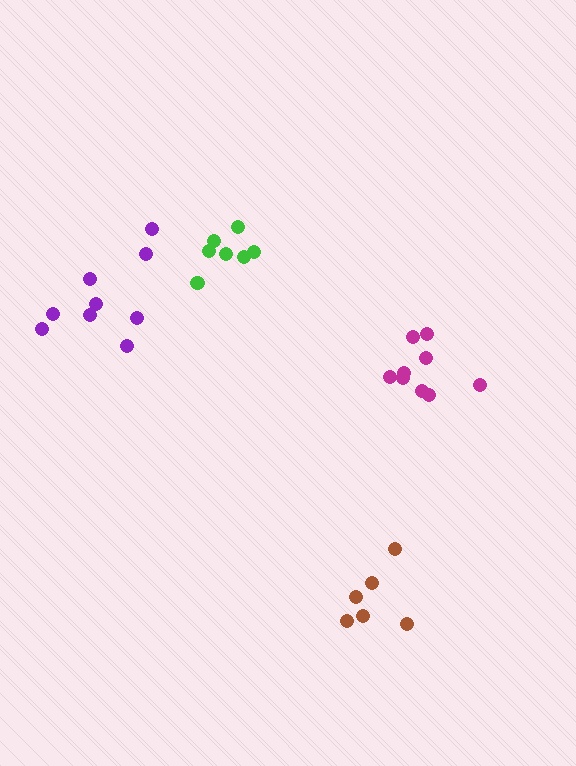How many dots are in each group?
Group 1: 9 dots, Group 2: 8 dots, Group 3: 6 dots, Group 4: 9 dots (32 total).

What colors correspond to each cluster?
The clusters are colored: purple, green, brown, magenta.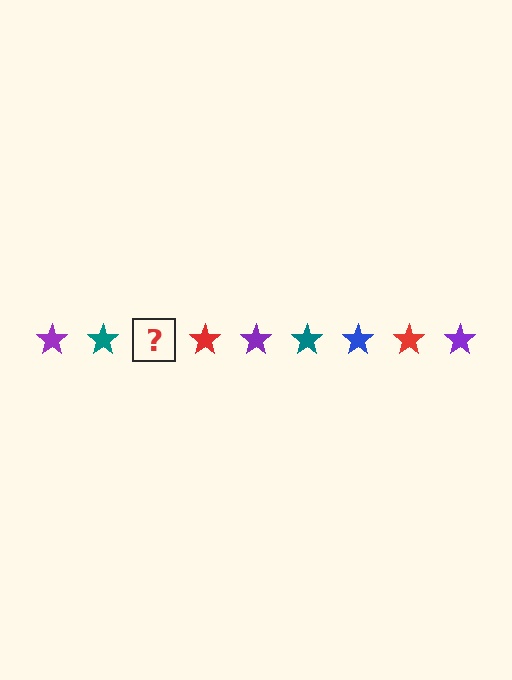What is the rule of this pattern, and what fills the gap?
The rule is that the pattern cycles through purple, teal, blue, red stars. The gap should be filled with a blue star.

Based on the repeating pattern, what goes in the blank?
The blank should be a blue star.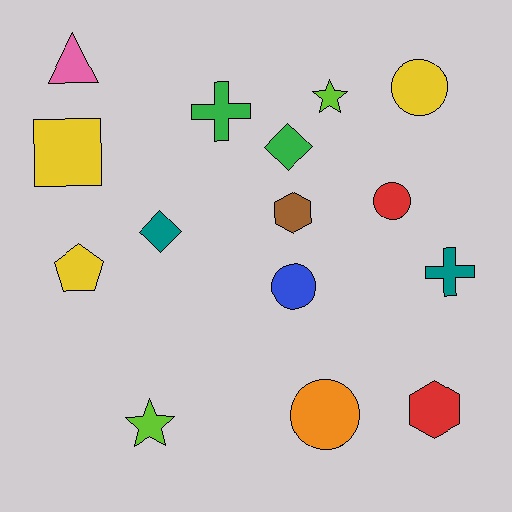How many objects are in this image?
There are 15 objects.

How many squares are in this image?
There is 1 square.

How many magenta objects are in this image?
There are no magenta objects.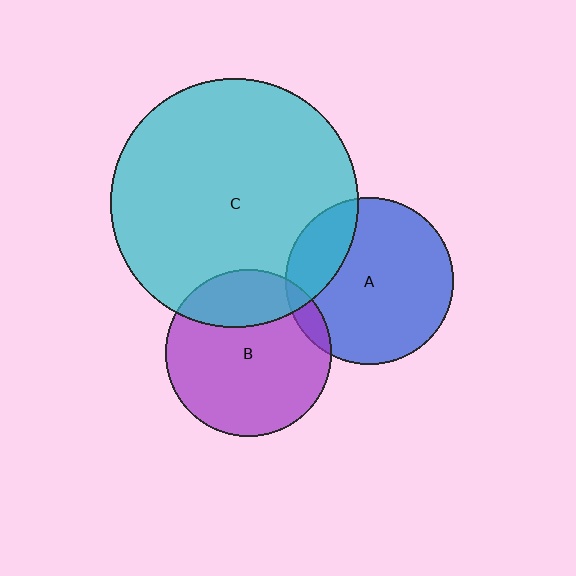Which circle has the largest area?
Circle C (cyan).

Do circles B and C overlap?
Yes.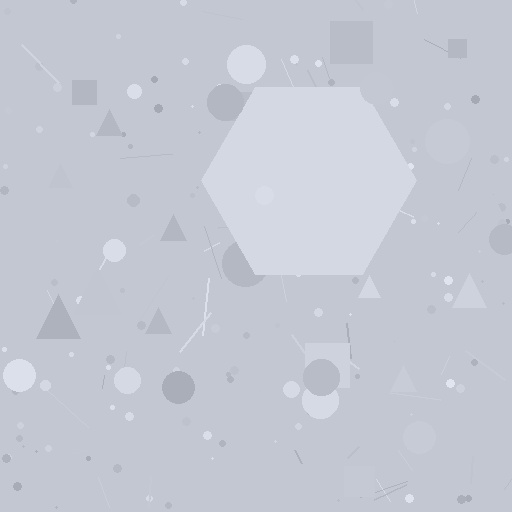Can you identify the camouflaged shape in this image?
The camouflaged shape is a hexagon.